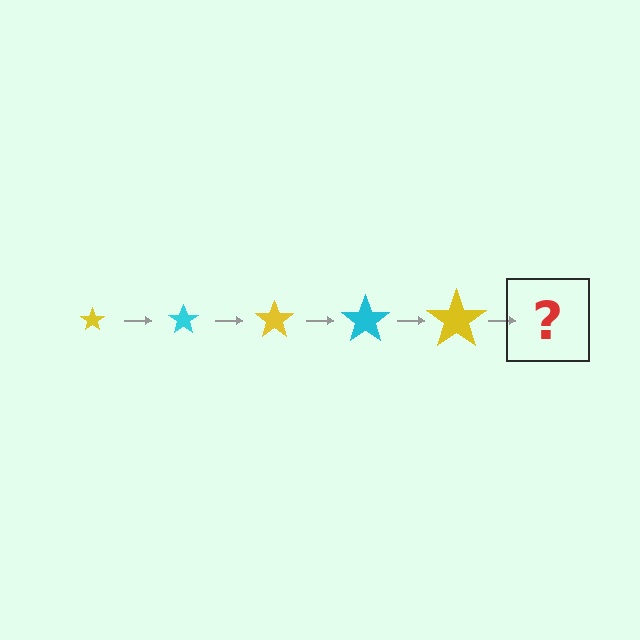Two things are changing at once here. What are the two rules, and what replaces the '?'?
The two rules are that the star grows larger each step and the color cycles through yellow and cyan. The '?' should be a cyan star, larger than the previous one.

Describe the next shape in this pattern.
It should be a cyan star, larger than the previous one.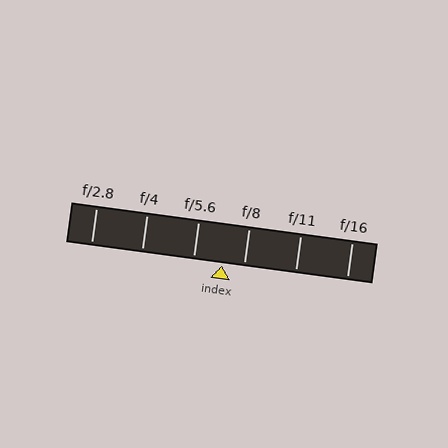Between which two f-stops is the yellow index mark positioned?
The index mark is between f/5.6 and f/8.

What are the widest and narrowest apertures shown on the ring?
The widest aperture shown is f/2.8 and the narrowest is f/16.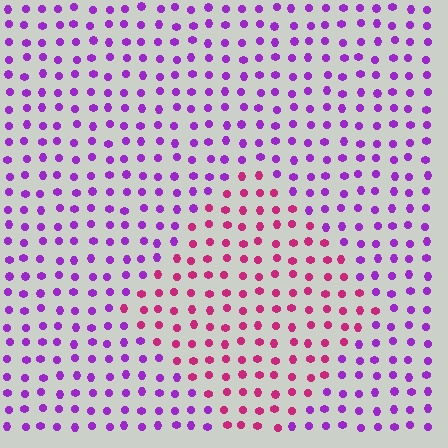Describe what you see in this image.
The image is filled with small purple elements in a uniform arrangement. A diamond-shaped region is visible where the elements are tinted to a slightly different hue, forming a subtle color boundary.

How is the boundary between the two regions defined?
The boundary is defined purely by a slight shift in hue (about 45 degrees). Spacing, size, and orientation are identical on both sides.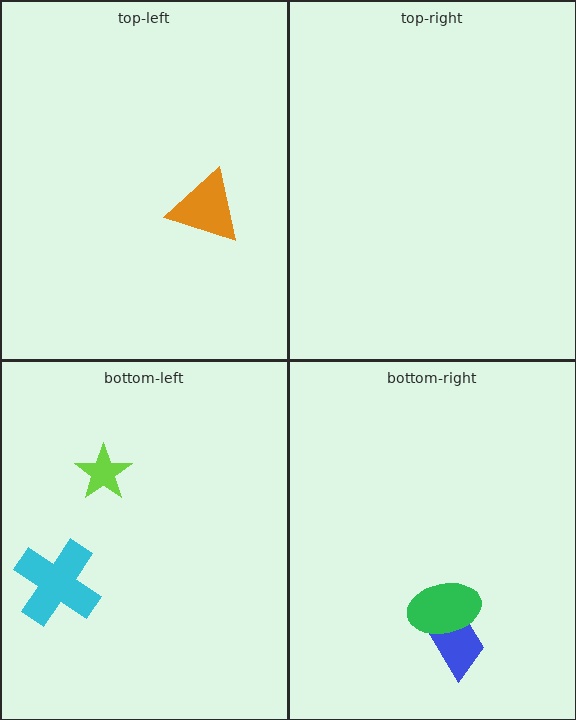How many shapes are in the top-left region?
1.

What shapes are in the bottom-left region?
The lime star, the cyan cross.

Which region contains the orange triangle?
The top-left region.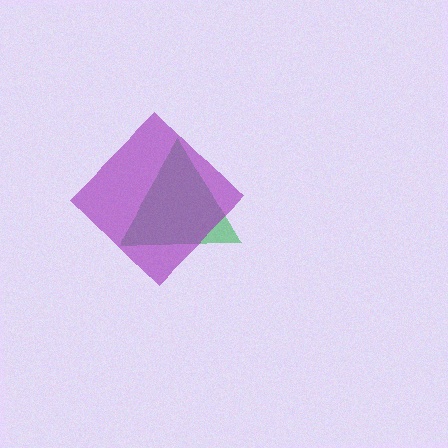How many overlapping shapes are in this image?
There are 2 overlapping shapes in the image.